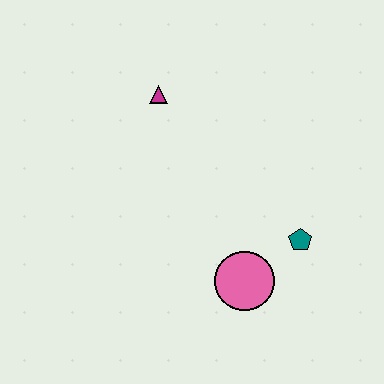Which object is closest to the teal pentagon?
The pink circle is closest to the teal pentagon.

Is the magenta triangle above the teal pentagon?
Yes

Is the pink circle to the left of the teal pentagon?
Yes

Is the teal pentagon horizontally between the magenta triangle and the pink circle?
No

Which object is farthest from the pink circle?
The magenta triangle is farthest from the pink circle.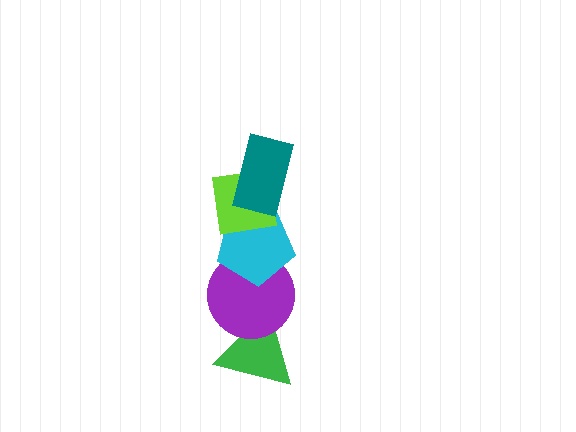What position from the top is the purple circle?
The purple circle is 4th from the top.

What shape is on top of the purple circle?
The cyan pentagon is on top of the purple circle.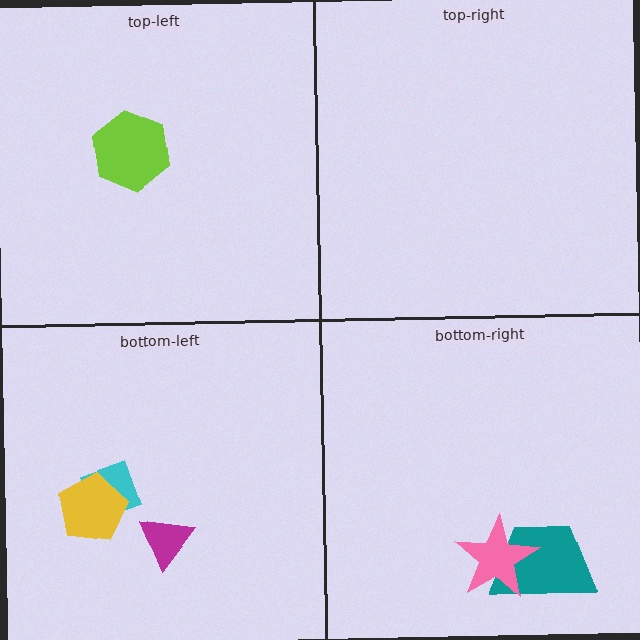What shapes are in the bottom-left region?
The cyan diamond, the magenta triangle, the yellow pentagon.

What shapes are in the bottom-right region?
The teal trapezoid, the pink star.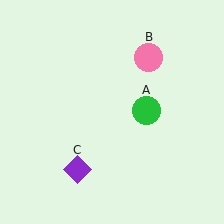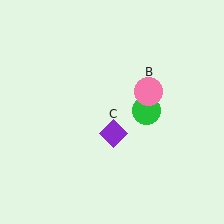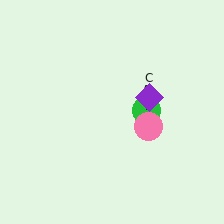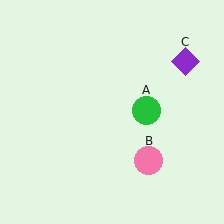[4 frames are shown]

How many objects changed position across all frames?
2 objects changed position: pink circle (object B), purple diamond (object C).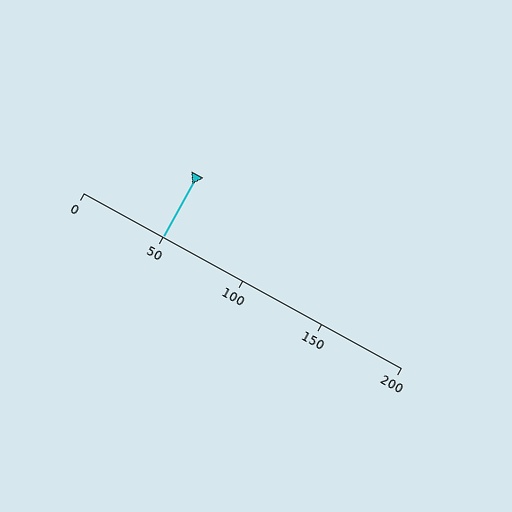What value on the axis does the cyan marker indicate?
The marker indicates approximately 50.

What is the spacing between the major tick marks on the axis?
The major ticks are spaced 50 apart.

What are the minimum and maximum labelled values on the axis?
The axis runs from 0 to 200.